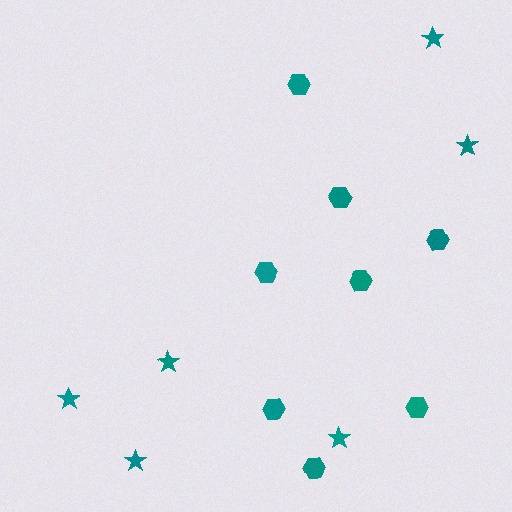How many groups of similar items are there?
There are 2 groups: one group of hexagons (8) and one group of stars (6).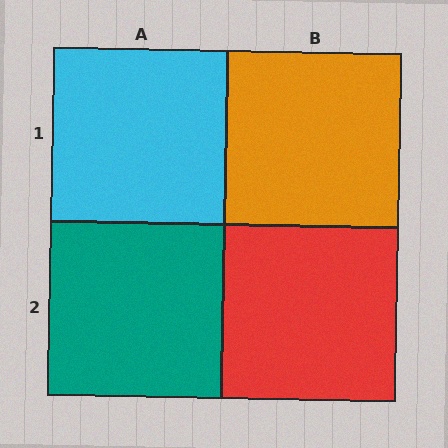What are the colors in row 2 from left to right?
Teal, red.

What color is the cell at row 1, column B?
Orange.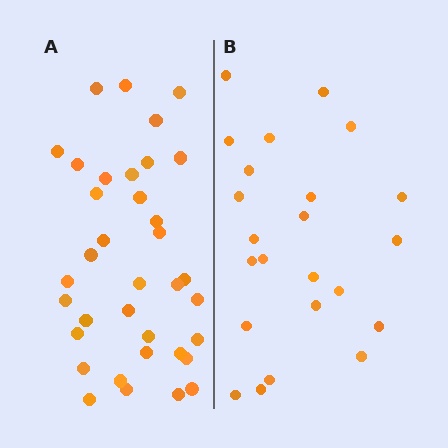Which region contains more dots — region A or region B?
Region A (the left region) has more dots.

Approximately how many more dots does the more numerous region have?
Region A has approximately 15 more dots than region B.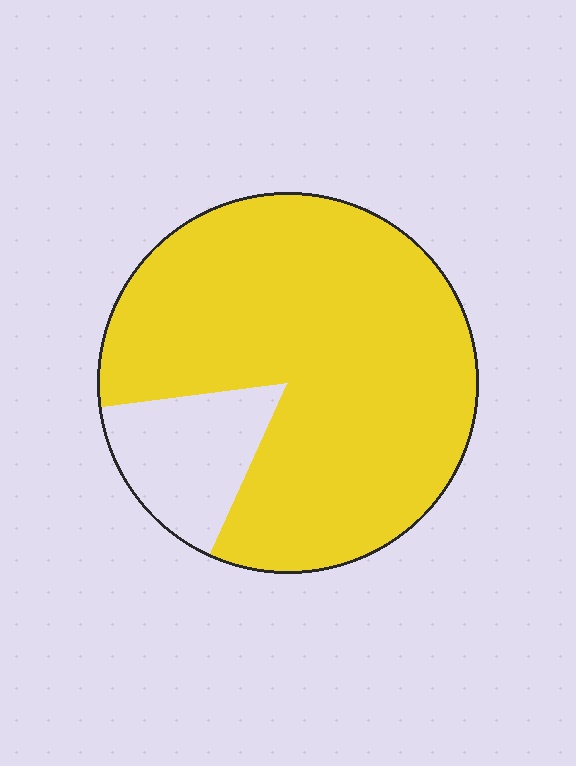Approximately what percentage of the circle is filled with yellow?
Approximately 85%.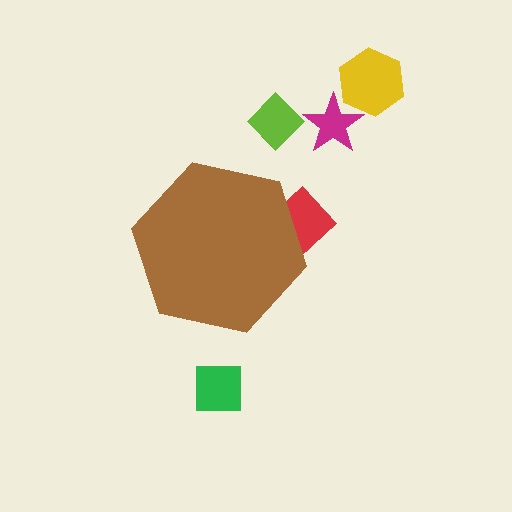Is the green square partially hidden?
No, the green square is fully visible.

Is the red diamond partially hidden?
Yes, the red diamond is partially hidden behind the brown hexagon.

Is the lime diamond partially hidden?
No, the lime diamond is fully visible.